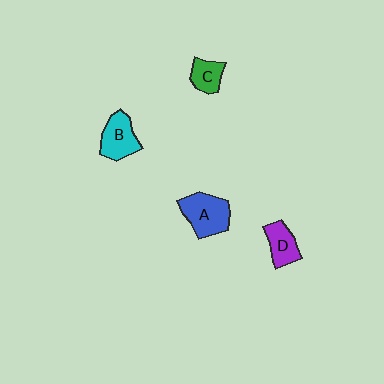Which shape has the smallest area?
Shape C (green).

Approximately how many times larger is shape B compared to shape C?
Approximately 1.5 times.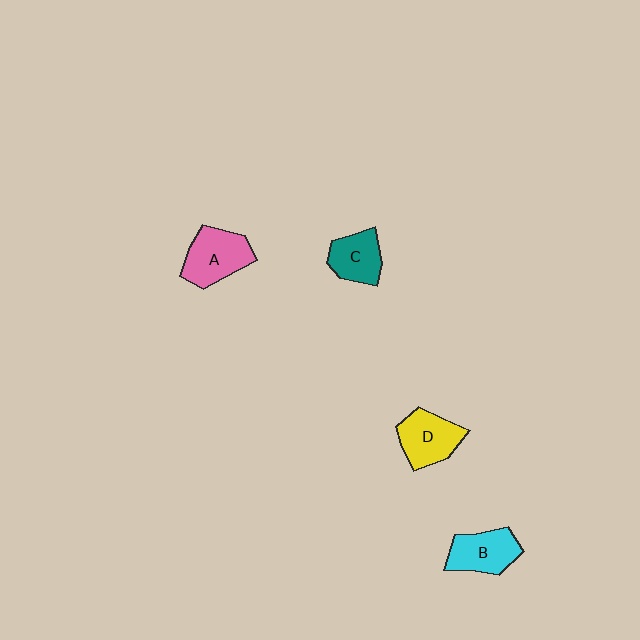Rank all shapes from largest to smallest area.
From largest to smallest: A (pink), D (yellow), B (cyan), C (teal).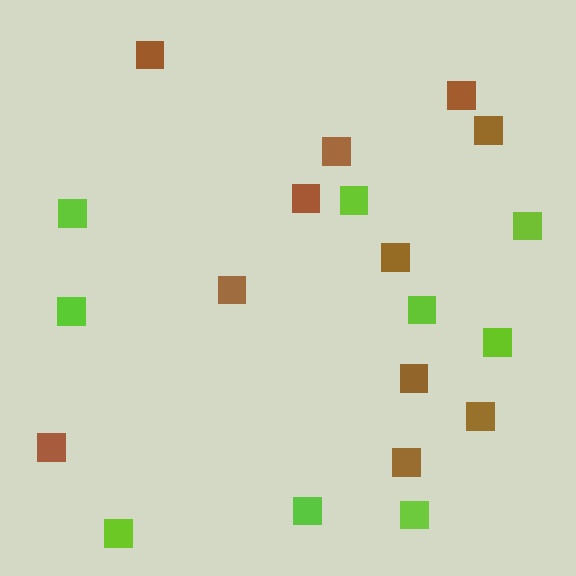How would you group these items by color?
There are 2 groups: one group of brown squares (11) and one group of lime squares (9).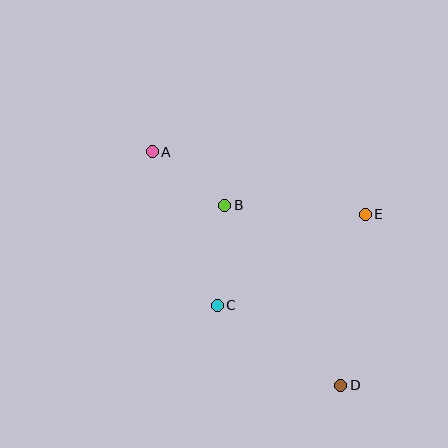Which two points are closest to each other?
Points A and B are closest to each other.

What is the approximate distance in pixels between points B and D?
The distance between B and D is approximately 214 pixels.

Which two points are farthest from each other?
Points A and D are farthest from each other.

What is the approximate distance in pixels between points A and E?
The distance between A and E is approximately 222 pixels.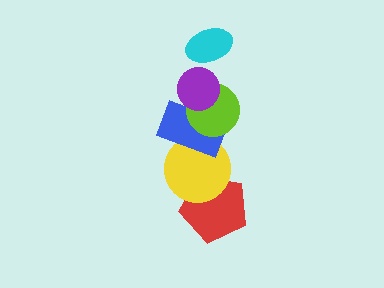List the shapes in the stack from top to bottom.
From top to bottom: the cyan ellipse, the purple circle, the lime circle, the blue rectangle, the yellow circle, the red pentagon.